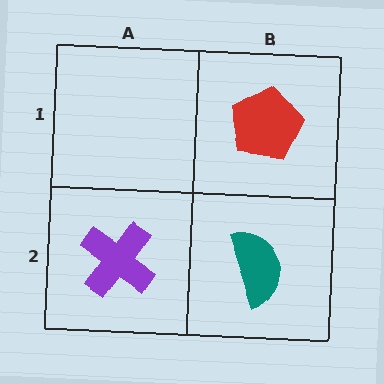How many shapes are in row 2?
2 shapes.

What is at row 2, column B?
A teal semicircle.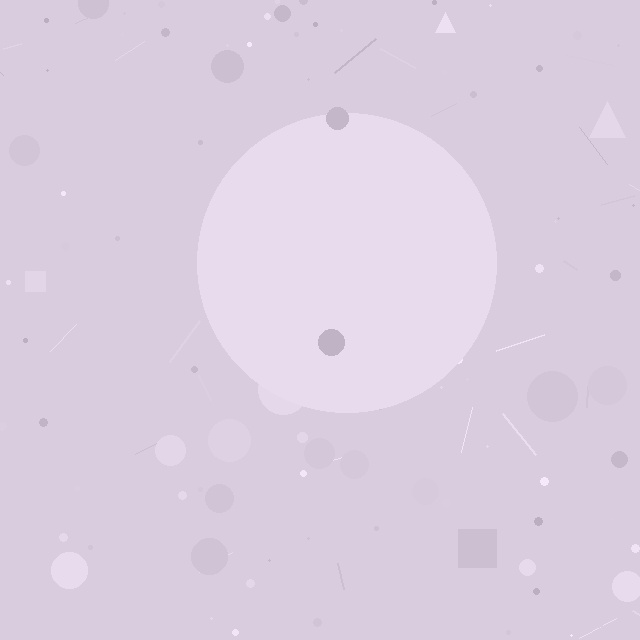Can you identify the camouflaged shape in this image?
The camouflaged shape is a circle.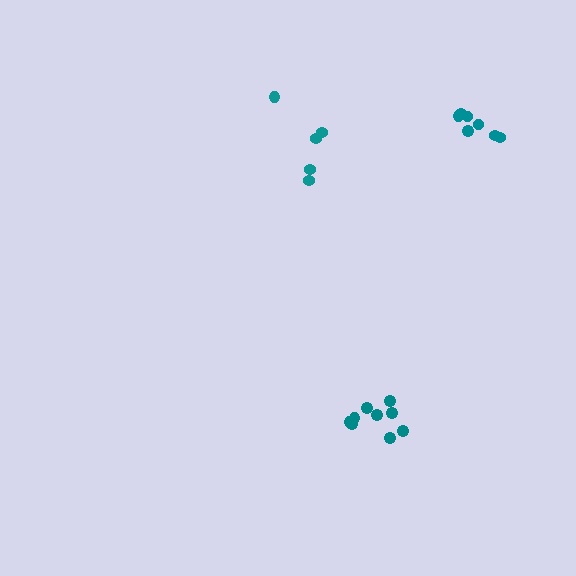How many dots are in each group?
Group 1: 9 dots, Group 2: 7 dots, Group 3: 5 dots (21 total).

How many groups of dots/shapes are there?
There are 3 groups.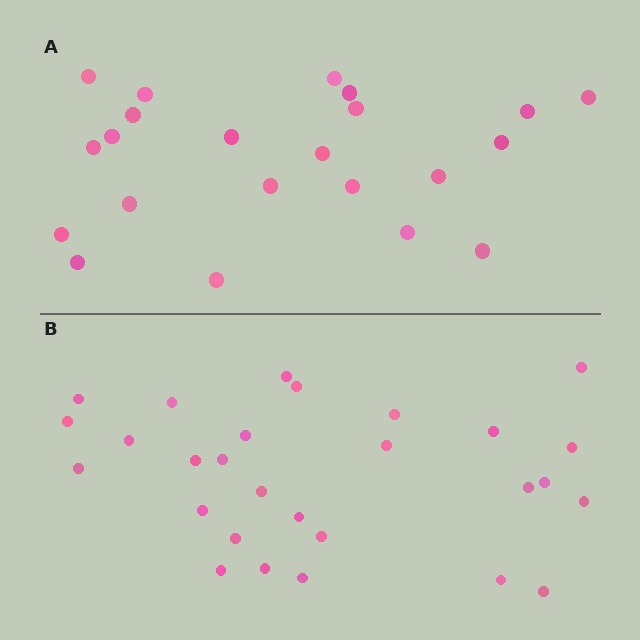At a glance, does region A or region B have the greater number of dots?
Region B (the bottom region) has more dots.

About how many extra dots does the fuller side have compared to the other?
Region B has about 6 more dots than region A.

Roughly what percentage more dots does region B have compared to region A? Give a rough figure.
About 25% more.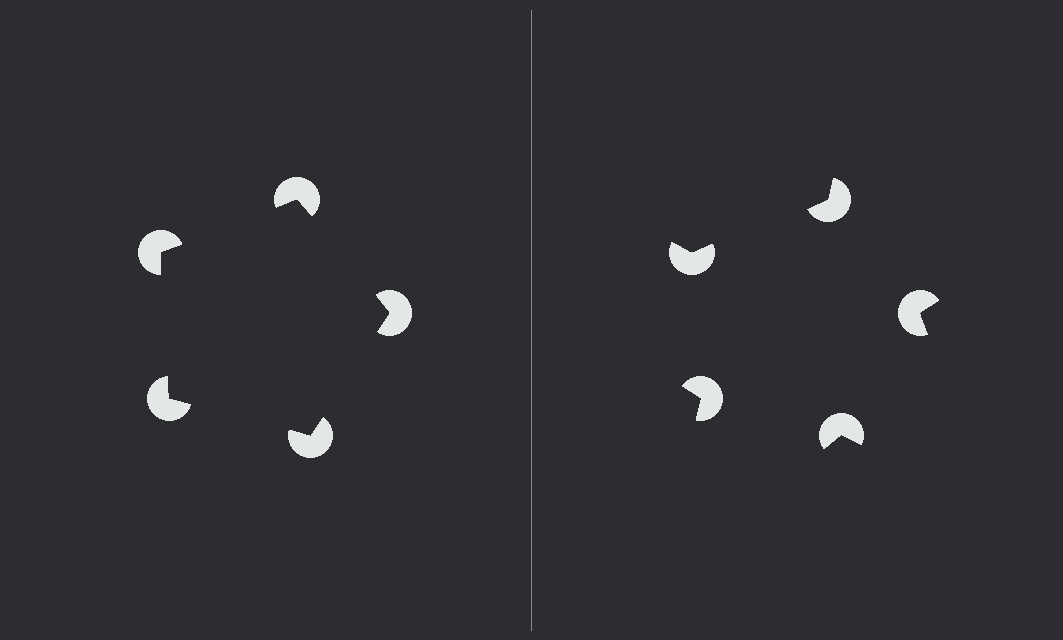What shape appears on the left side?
An illusory pentagon.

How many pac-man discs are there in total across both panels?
10 — 5 on each side.